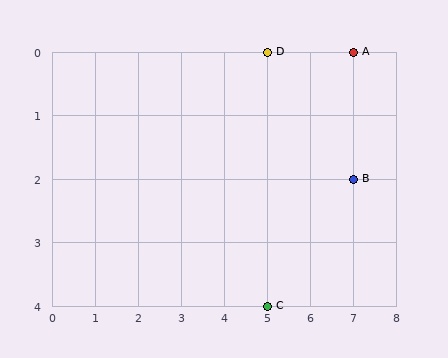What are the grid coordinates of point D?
Point D is at grid coordinates (5, 0).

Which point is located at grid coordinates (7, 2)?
Point B is at (7, 2).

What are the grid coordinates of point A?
Point A is at grid coordinates (7, 0).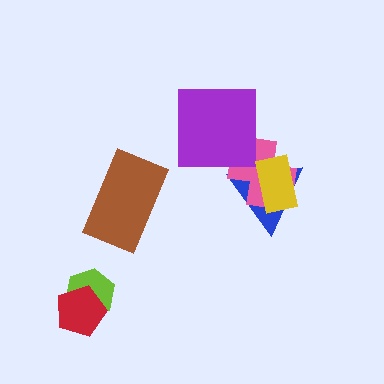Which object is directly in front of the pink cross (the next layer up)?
The purple square is directly in front of the pink cross.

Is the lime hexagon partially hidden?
Yes, it is partially covered by another shape.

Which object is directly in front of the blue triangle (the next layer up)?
The pink cross is directly in front of the blue triangle.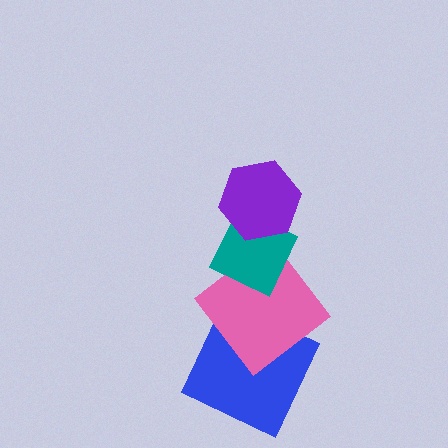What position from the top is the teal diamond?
The teal diamond is 2nd from the top.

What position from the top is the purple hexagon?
The purple hexagon is 1st from the top.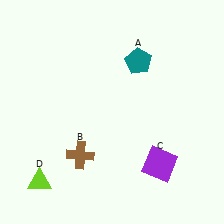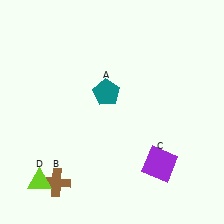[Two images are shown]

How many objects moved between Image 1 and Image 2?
2 objects moved between the two images.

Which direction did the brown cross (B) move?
The brown cross (B) moved down.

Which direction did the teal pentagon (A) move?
The teal pentagon (A) moved left.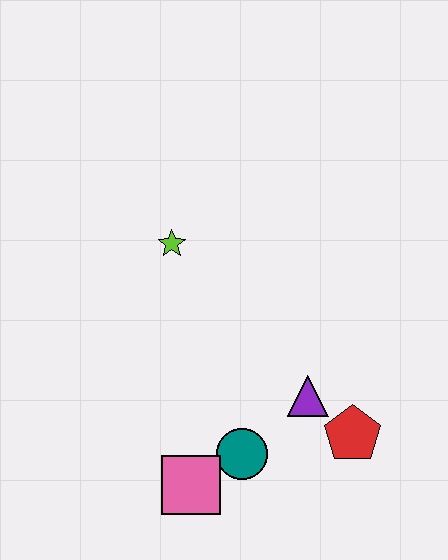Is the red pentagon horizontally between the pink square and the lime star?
No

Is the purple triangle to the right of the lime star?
Yes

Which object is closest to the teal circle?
The pink square is closest to the teal circle.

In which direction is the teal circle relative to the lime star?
The teal circle is below the lime star.